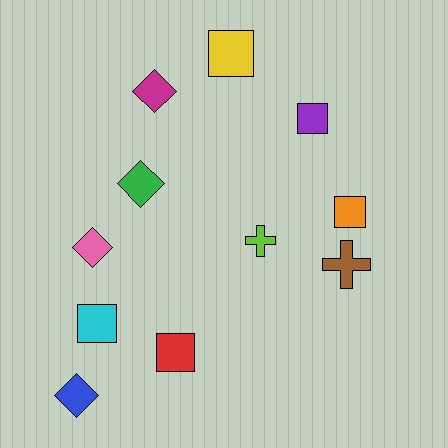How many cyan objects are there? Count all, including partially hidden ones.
There is 1 cyan object.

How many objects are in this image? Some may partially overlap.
There are 11 objects.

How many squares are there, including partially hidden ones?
There are 5 squares.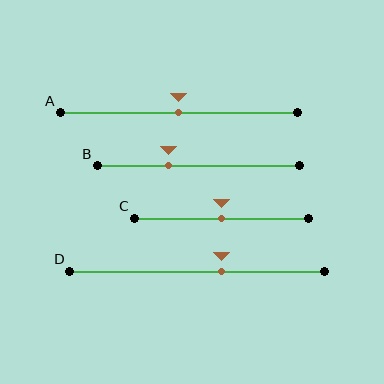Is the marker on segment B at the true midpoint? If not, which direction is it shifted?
No, the marker on segment B is shifted to the left by about 15% of the segment length.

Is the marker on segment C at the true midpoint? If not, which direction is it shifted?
Yes, the marker on segment C is at the true midpoint.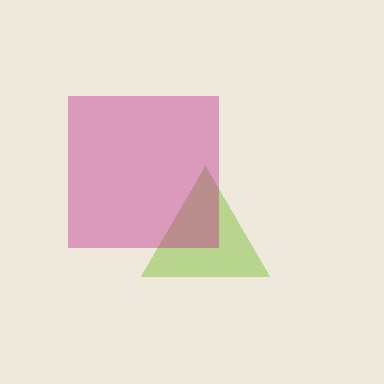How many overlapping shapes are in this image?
There are 2 overlapping shapes in the image.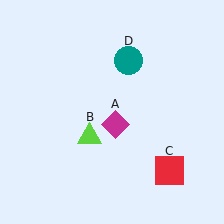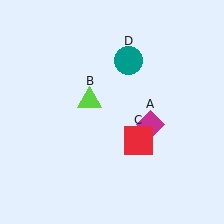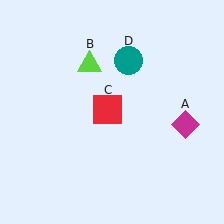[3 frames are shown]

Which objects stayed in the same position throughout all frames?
Teal circle (object D) remained stationary.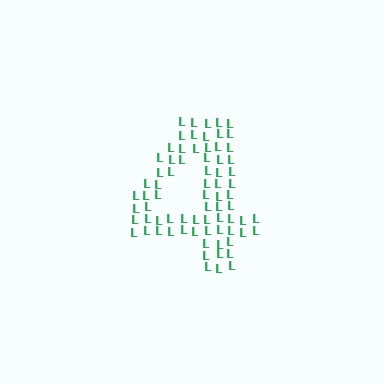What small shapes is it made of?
It is made of small letter L's.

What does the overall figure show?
The overall figure shows the digit 4.